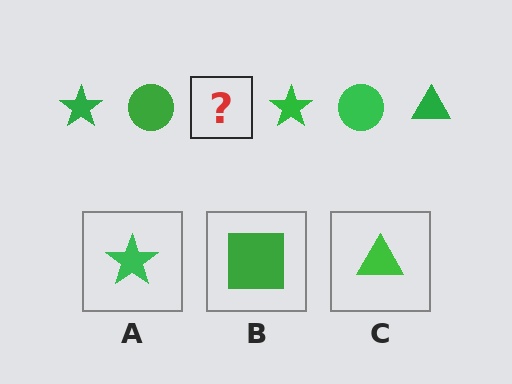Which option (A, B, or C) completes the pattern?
C.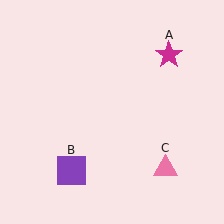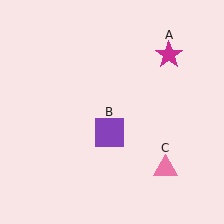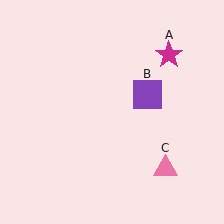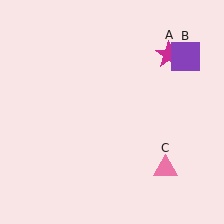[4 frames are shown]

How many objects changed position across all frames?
1 object changed position: purple square (object B).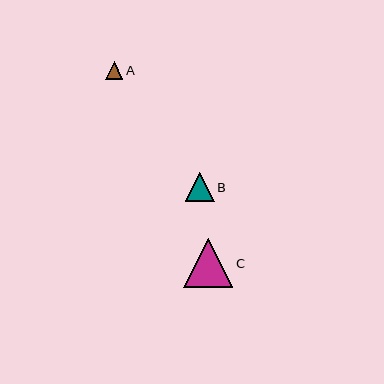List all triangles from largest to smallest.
From largest to smallest: C, B, A.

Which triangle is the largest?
Triangle C is the largest with a size of approximately 49 pixels.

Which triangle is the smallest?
Triangle A is the smallest with a size of approximately 18 pixels.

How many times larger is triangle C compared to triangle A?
Triangle C is approximately 2.8 times the size of triangle A.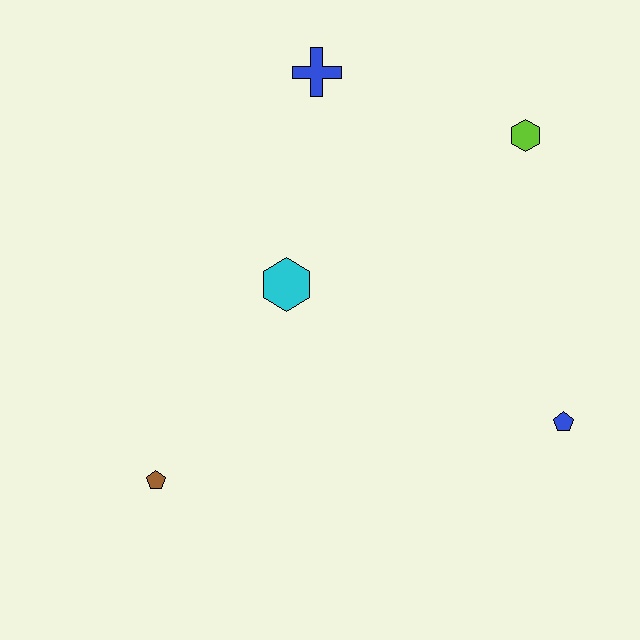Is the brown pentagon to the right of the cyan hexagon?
No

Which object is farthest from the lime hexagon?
The brown pentagon is farthest from the lime hexagon.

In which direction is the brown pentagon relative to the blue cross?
The brown pentagon is below the blue cross.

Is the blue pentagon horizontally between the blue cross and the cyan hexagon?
No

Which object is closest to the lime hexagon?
The blue cross is closest to the lime hexagon.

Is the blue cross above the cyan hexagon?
Yes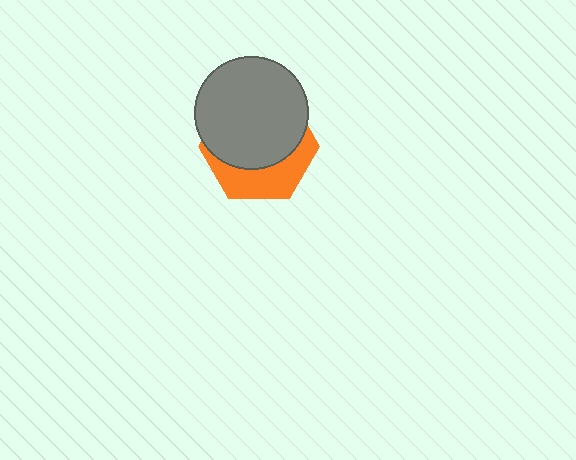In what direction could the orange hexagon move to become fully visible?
The orange hexagon could move down. That would shift it out from behind the gray circle entirely.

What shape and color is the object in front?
The object in front is a gray circle.